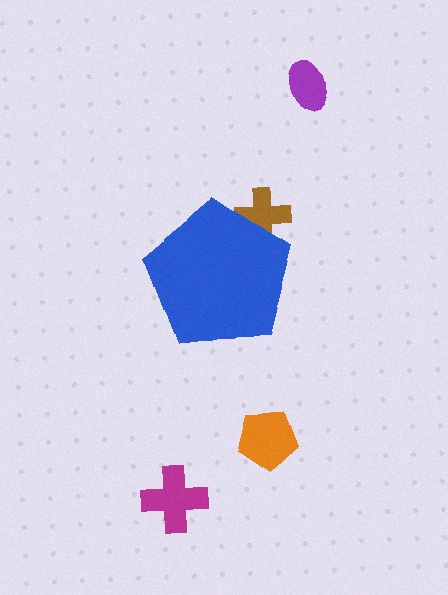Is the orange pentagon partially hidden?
No, the orange pentagon is fully visible.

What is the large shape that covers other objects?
A blue pentagon.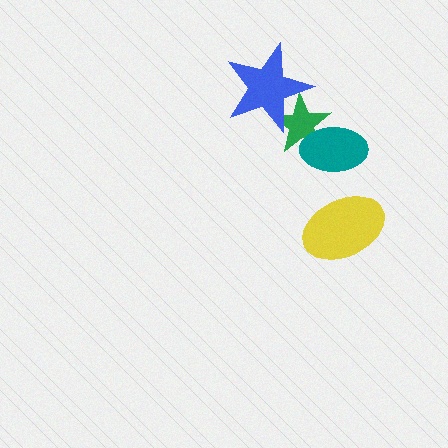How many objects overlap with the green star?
2 objects overlap with the green star.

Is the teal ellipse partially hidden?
No, no other shape covers it.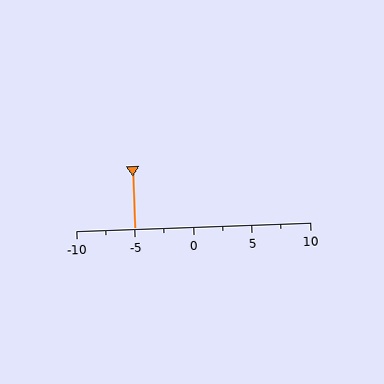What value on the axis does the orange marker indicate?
The marker indicates approximately -5.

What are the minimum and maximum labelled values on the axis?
The axis runs from -10 to 10.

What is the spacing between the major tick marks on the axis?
The major ticks are spaced 5 apart.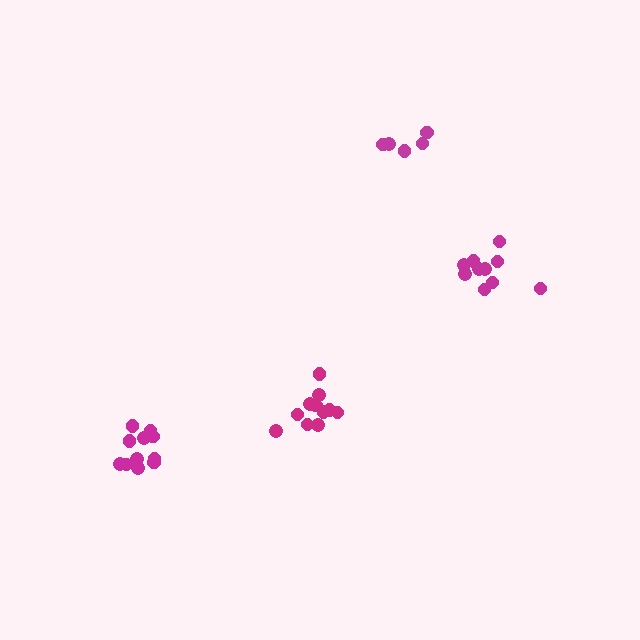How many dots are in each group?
Group 1: 11 dots, Group 2: 11 dots, Group 3: 5 dots, Group 4: 10 dots (37 total).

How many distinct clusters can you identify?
There are 4 distinct clusters.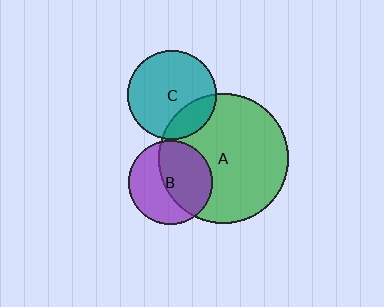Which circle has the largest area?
Circle A (green).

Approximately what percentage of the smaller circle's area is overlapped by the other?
Approximately 55%.